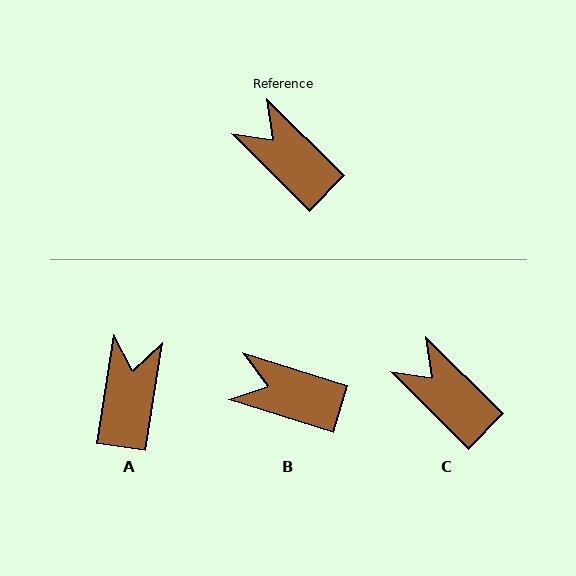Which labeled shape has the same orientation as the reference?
C.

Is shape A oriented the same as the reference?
No, it is off by about 54 degrees.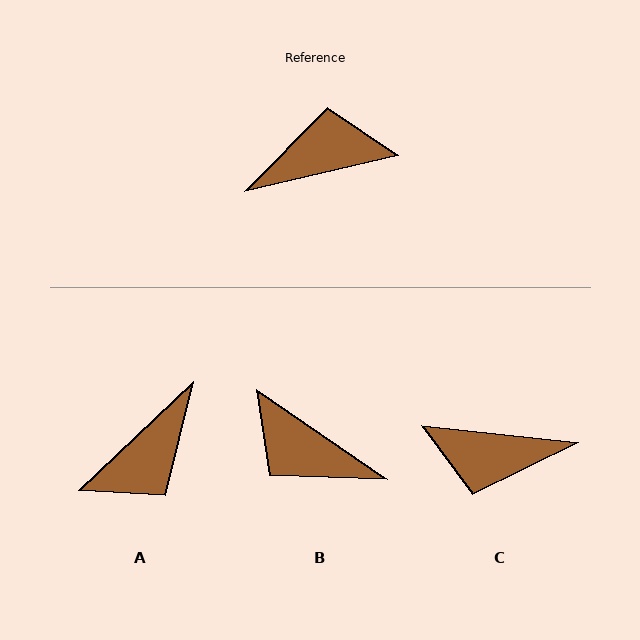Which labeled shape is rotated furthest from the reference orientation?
C, about 161 degrees away.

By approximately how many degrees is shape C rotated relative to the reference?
Approximately 161 degrees counter-clockwise.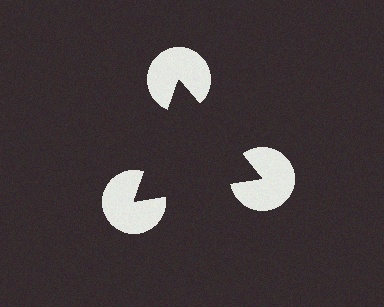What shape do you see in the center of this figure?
An illusory triangle — its edges are inferred from the aligned wedge cuts in the pac-man discs, not physically drawn.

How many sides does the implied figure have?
3 sides.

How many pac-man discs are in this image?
There are 3 — one at each vertex of the illusory triangle.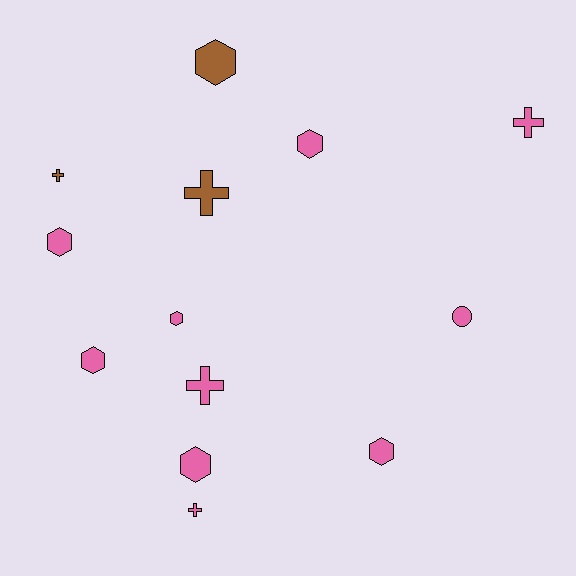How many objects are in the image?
There are 13 objects.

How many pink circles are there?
There is 1 pink circle.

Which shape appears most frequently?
Hexagon, with 7 objects.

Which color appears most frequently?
Pink, with 10 objects.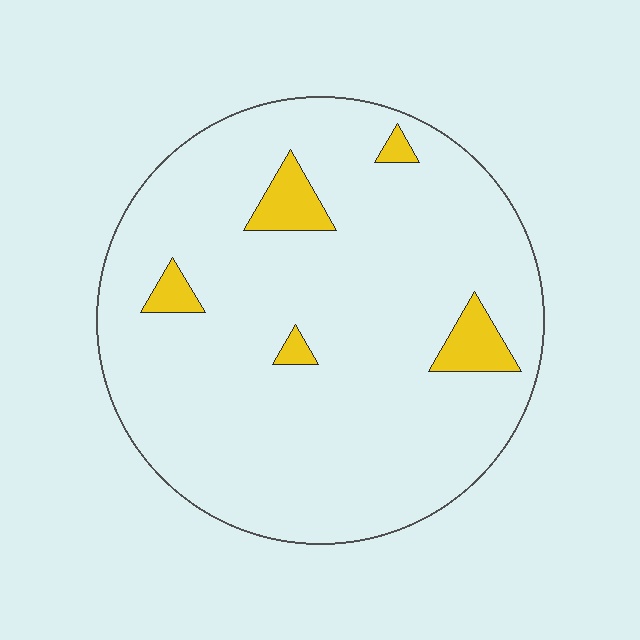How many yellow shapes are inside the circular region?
5.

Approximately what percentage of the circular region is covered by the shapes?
Approximately 5%.